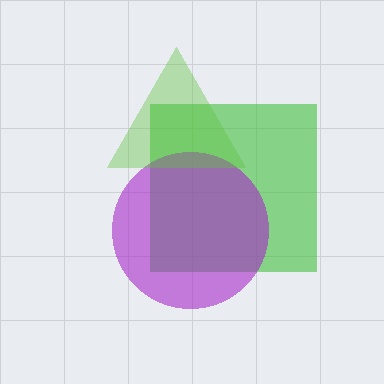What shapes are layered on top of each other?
The layered shapes are: a green square, a purple circle, a lime triangle.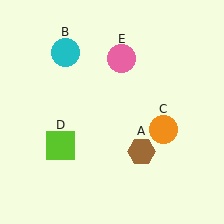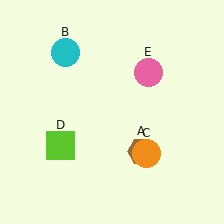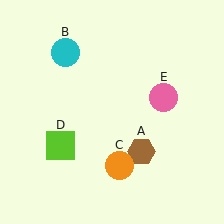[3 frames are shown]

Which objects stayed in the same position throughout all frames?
Brown hexagon (object A) and cyan circle (object B) and lime square (object D) remained stationary.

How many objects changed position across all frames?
2 objects changed position: orange circle (object C), pink circle (object E).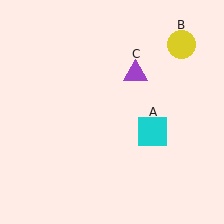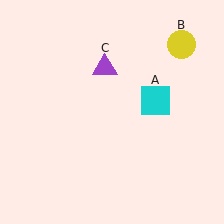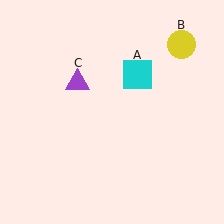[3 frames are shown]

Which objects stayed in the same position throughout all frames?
Yellow circle (object B) remained stationary.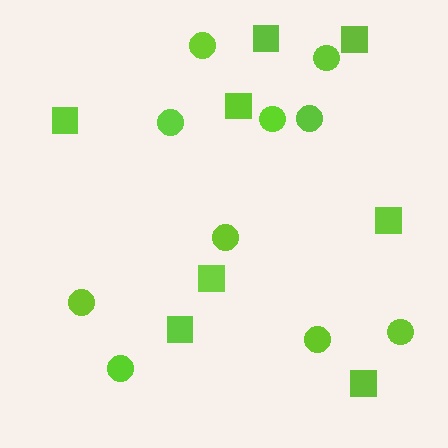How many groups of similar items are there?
There are 2 groups: one group of squares (8) and one group of circles (10).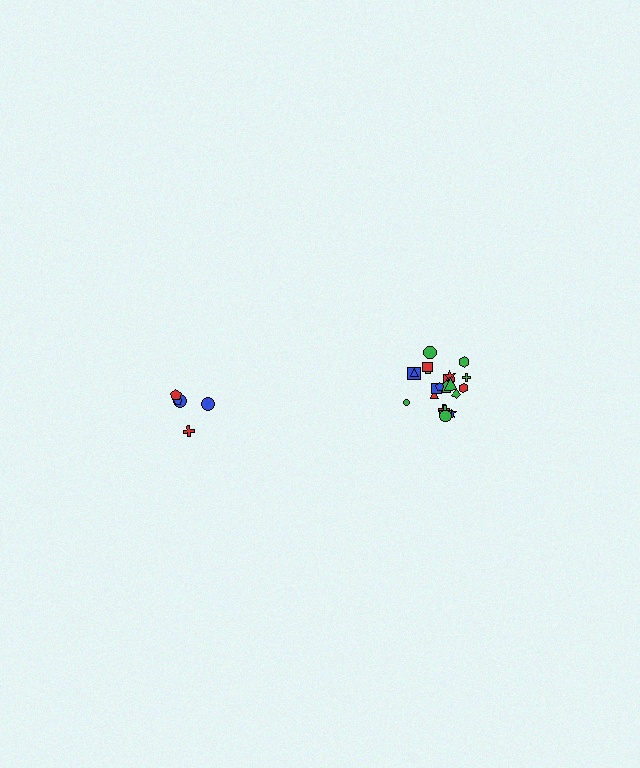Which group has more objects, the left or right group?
The right group.